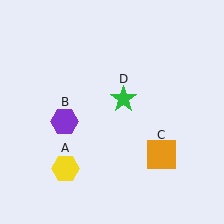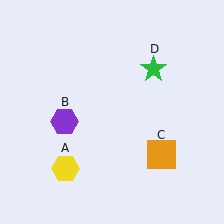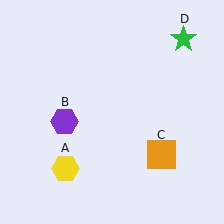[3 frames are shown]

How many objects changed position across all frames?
1 object changed position: green star (object D).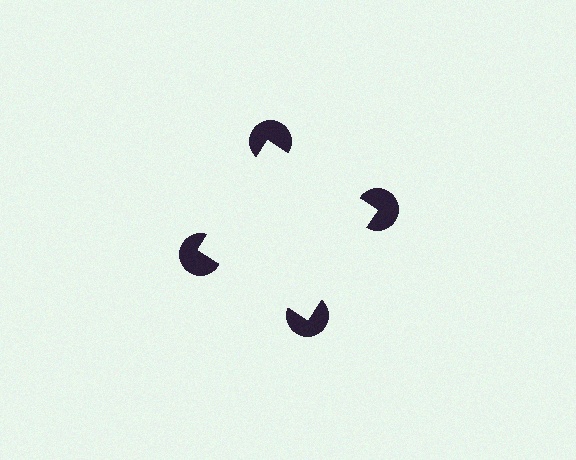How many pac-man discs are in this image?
There are 4 — one at each vertex of the illusory square.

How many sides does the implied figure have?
4 sides.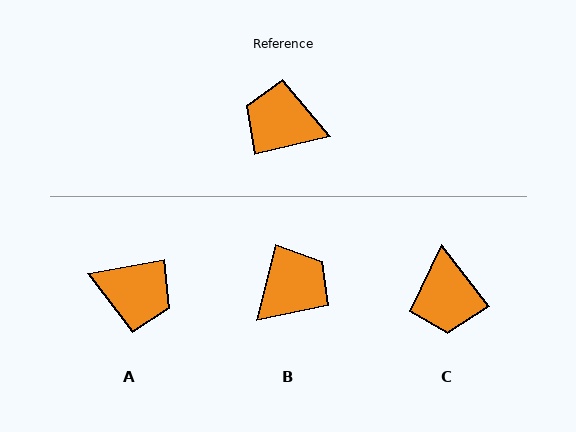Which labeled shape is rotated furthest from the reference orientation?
A, about 177 degrees away.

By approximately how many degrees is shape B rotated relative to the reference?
Approximately 118 degrees clockwise.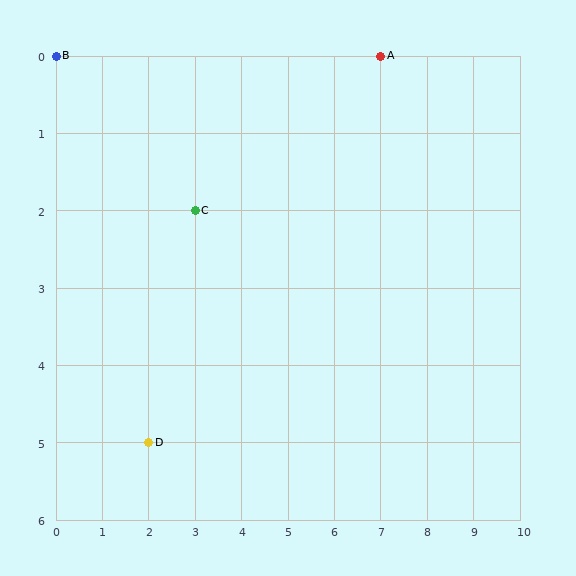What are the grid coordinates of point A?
Point A is at grid coordinates (7, 0).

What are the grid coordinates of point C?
Point C is at grid coordinates (3, 2).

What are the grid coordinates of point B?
Point B is at grid coordinates (0, 0).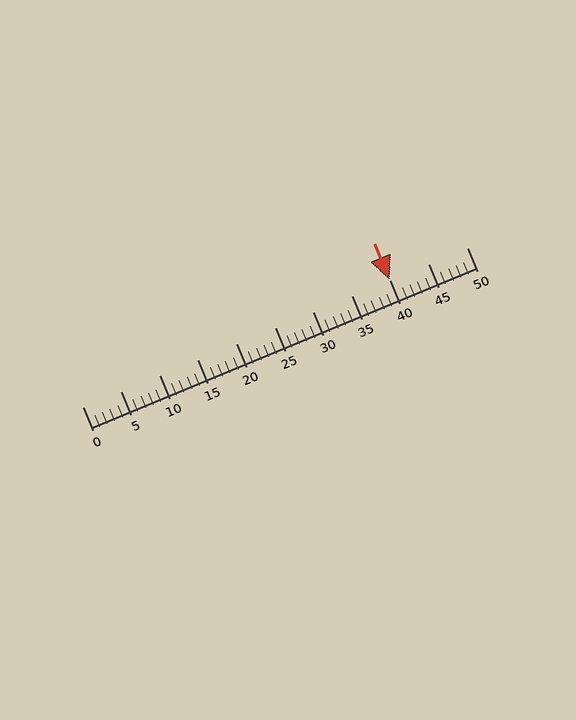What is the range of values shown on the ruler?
The ruler shows values from 0 to 50.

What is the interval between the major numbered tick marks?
The major tick marks are spaced 5 units apart.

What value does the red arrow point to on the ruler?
The red arrow points to approximately 40.